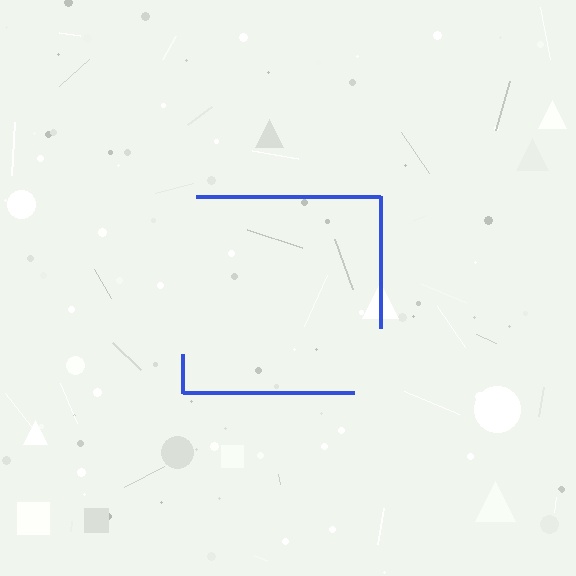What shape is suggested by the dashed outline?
The dashed outline suggests a square.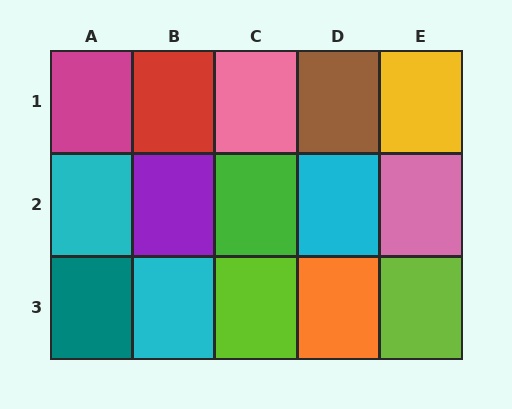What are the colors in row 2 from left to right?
Cyan, purple, green, cyan, pink.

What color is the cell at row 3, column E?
Lime.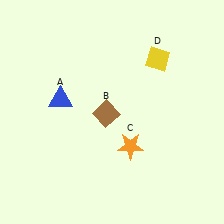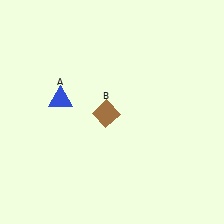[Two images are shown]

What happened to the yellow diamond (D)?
The yellow diamond (D) was removed in Image 2. It was in the top-right area of Image 1.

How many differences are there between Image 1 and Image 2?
There are 2 differences between the two images.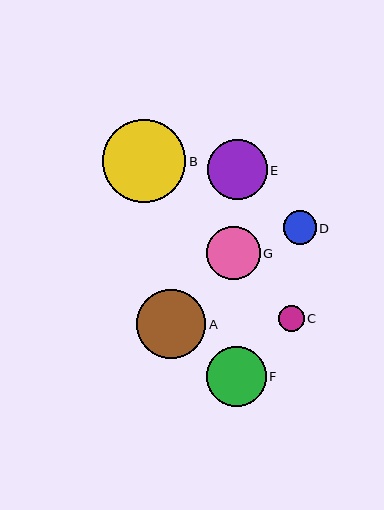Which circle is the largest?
Circle B is the largest with a size of approximately 83 pixels.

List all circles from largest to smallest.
From largest to smallest: B, A, F, E, G, D, C.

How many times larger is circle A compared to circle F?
Circle A is approximately 1.2 times the size of circle F.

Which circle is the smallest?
Circle C is the smallest with a size of approximately 26 pixels.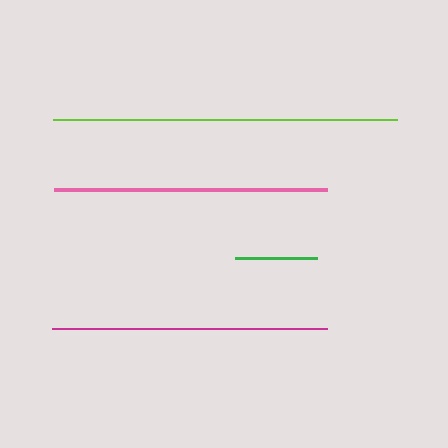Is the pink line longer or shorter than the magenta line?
The magenta line is longer than the pink line.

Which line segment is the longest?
The lime line is the longest at approximately 343 pixels.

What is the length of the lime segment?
The lime segment is approximately 343 pixels long.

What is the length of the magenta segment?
The magenta segment is approximately 276 pixels long.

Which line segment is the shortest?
The green line is the shortest at approximately 82 pixels.